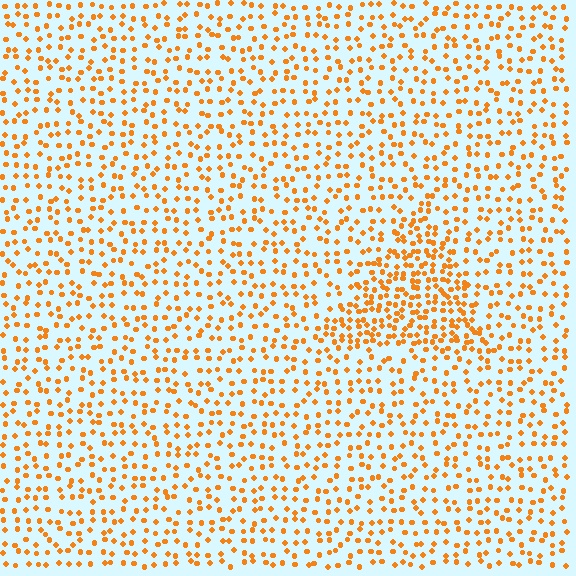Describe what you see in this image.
The image contains small orange elements arranged at two different densities. A triangle-shaped region is visible where the elements are more densely packed than the surrounding area.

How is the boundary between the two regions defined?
The boundary is defined by a change in element density (approximately 2.0x ratio). All elements are the same color, size, and shape.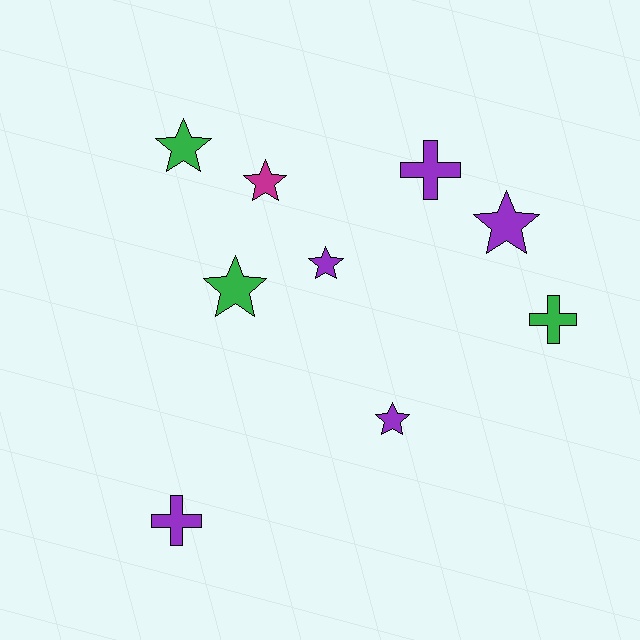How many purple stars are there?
There are 3 purple stars.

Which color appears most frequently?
Purple, with 5 objects.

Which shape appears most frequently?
Star, with 6 objects.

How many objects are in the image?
There are 9 objects.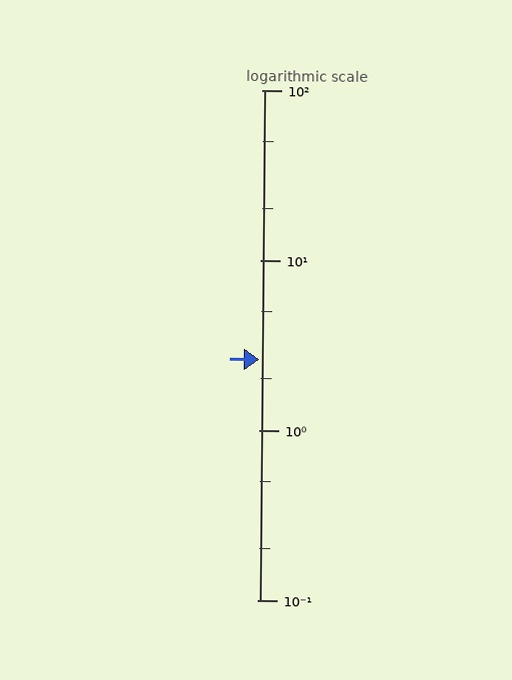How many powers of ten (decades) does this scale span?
The scale spans 3 decades, from 0.1 to 100.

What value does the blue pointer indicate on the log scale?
The pointer indicates approximately 2.6.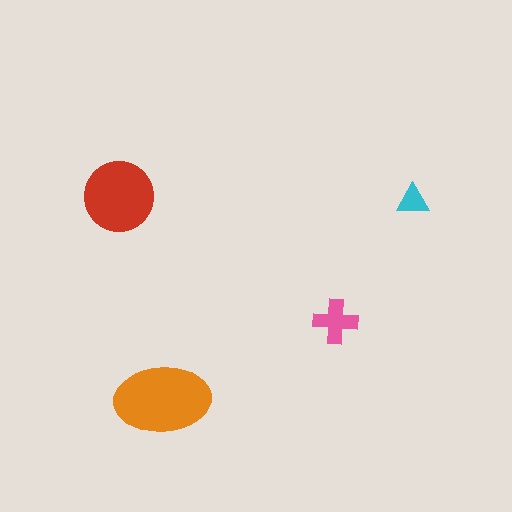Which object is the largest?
The orange ellipse.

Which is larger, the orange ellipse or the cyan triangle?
The orange ellipse.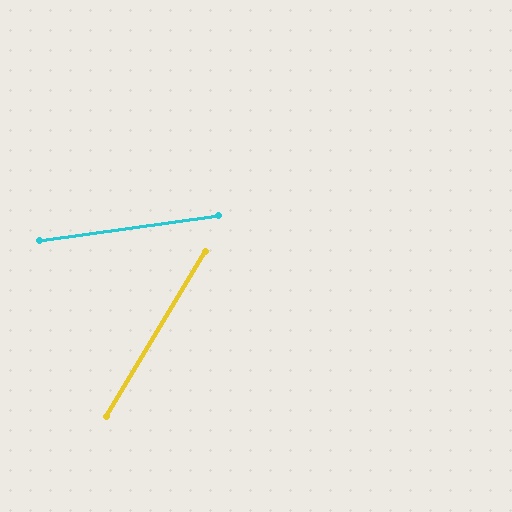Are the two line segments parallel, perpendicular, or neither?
Neither parallel nor perpendicular — they differ by about 51°.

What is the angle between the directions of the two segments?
Approximately 51 degrees.